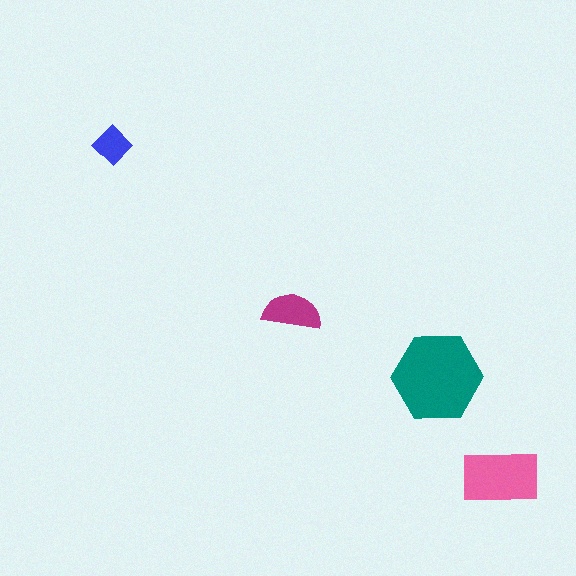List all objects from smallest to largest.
The blue diamond, the magenta semicircle, the pink rectangle, the teal hexagon.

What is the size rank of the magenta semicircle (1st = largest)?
3rd.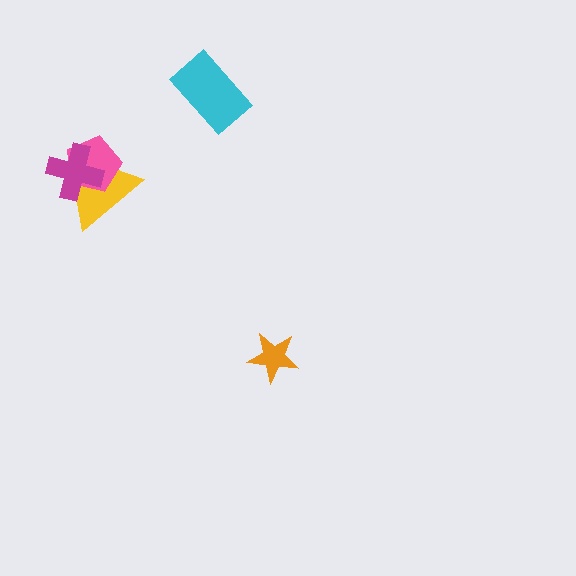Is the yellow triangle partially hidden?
Yes, it is partially covered by another shape.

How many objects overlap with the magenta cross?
2 objects overlap with the magenta cross.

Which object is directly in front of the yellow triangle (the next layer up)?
The pink pentagon is directly in front of the yellow triangle.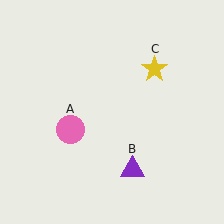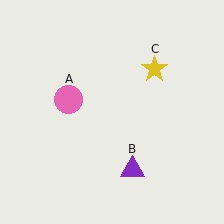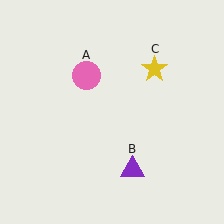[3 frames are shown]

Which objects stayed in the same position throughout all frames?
Purple triangle (object B) and yellow star (object C) remained stationary.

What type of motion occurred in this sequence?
The pink circle (object A) rotated clockwise around the center of the scene.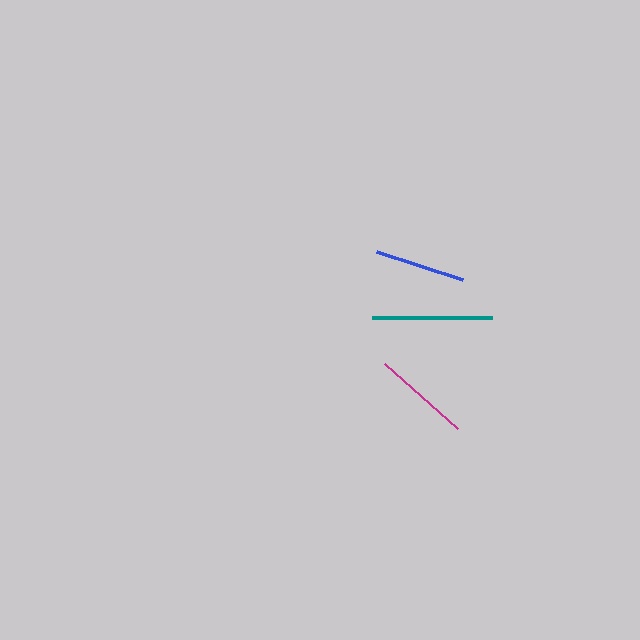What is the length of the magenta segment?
The magenta segment is approximately 98 pixels long.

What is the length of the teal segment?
The teal segment is approximately 120 pixels long.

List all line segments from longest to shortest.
From longest to shortest: teal, magenta, blue.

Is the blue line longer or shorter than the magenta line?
The magenta line is longer than the blue line.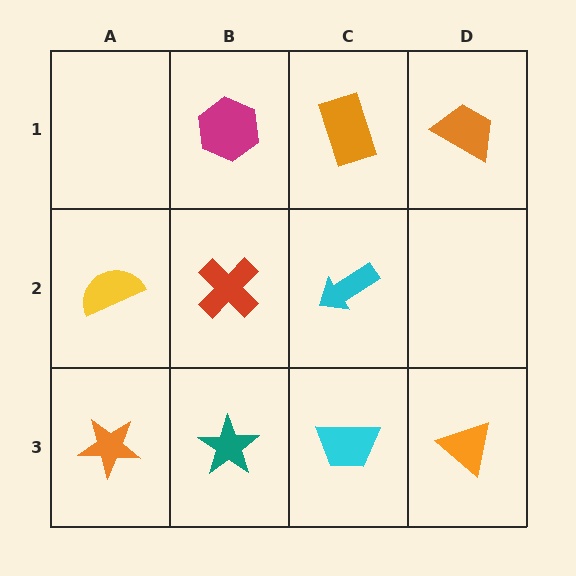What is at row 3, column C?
A cyan trapezoid.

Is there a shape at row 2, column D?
No, that cell is empty.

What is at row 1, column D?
An orange trapezoid.